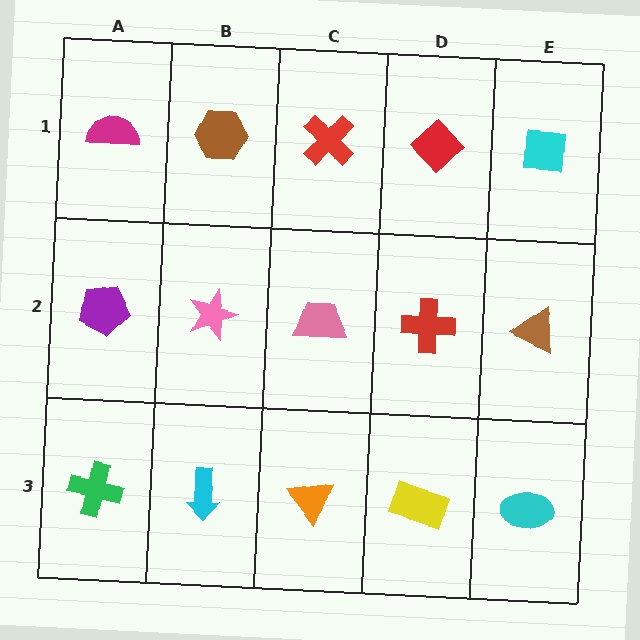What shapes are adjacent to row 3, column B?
A pink star (row 2, column B), a green cross (row 3, column A), an orange triangle (row 3, column C).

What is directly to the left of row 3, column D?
An orange triangle.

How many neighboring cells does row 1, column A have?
2.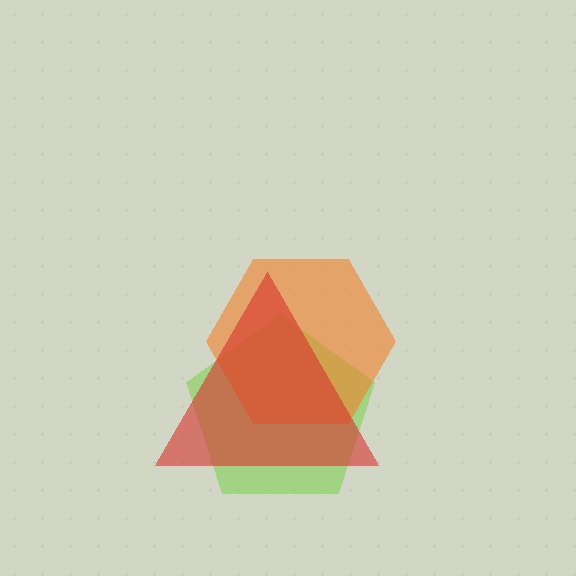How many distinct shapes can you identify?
There are 3 distinct shapes: a lime pentagon, an orange hexagon, a red triangle.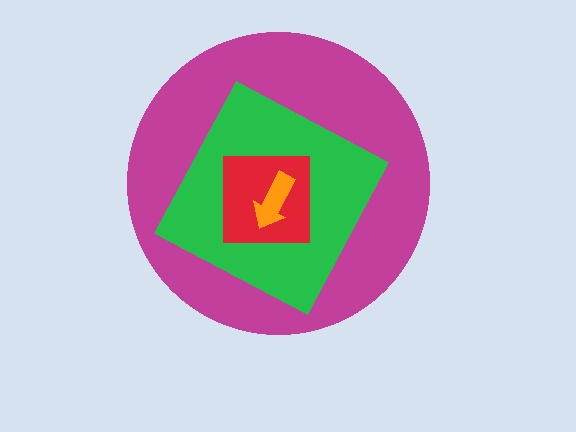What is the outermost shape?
The magenta circle.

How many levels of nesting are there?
4.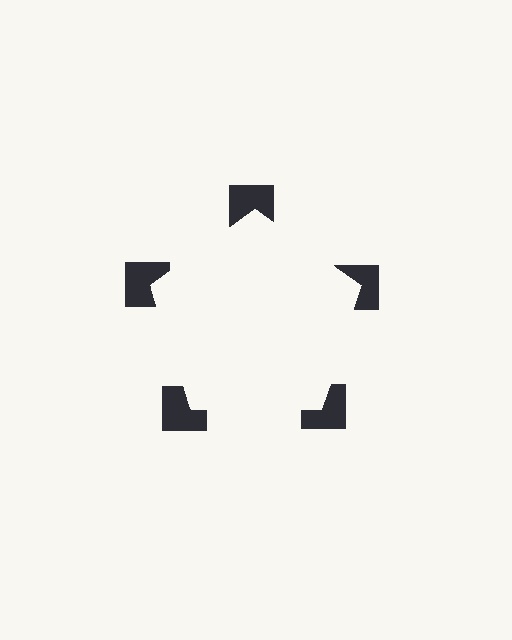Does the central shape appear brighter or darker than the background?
It typically appears slightly brighter than the background, even though no actual brightness change is drawn.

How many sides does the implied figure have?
5 sides.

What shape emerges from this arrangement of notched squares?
An illusory pentagon — its edges are inferred from the aligned wedge cuts in the notched squares, not physically drawn.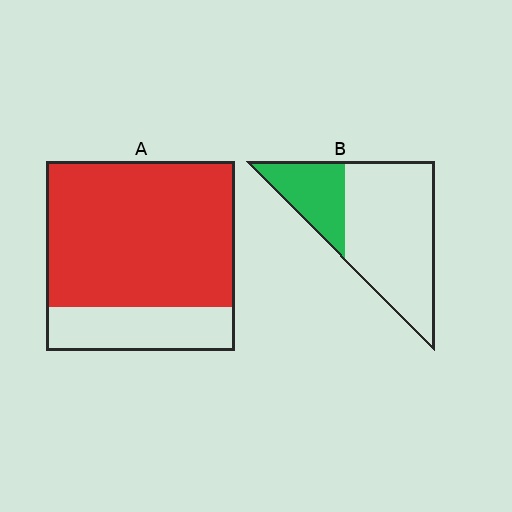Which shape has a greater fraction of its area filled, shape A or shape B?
Shape A.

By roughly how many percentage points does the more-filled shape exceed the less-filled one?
By roughly 50 percentage points (A over B).